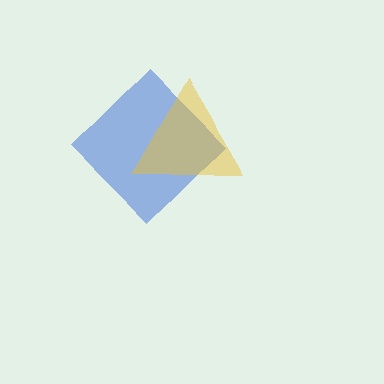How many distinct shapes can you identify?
There are 2 distinct shapes: a blue diamond, a yellow triangle.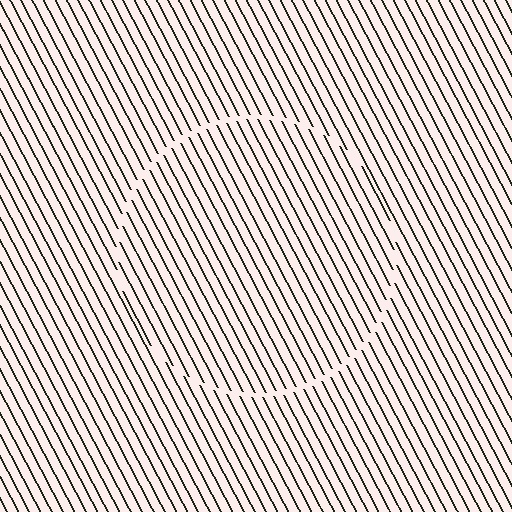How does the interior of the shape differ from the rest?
The interior of the shape contains the same grating, shifted by half a period — the contour is defined by the phase discontinuity where line-ends from the inner and outer gratings abut.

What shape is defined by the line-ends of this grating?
An illusory circle. The interior of the shape contains the same grating, shifted by half a period — the contour is defined by the phase discontinuity where line-ends from the inner and outer gratings abut.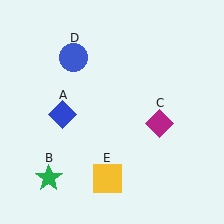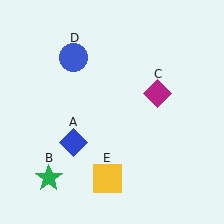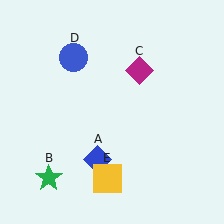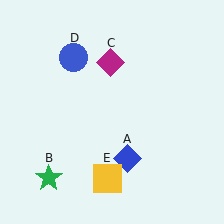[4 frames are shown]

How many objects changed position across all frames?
2 objects changed position: blue diamond (object A), magenta diamond (object C).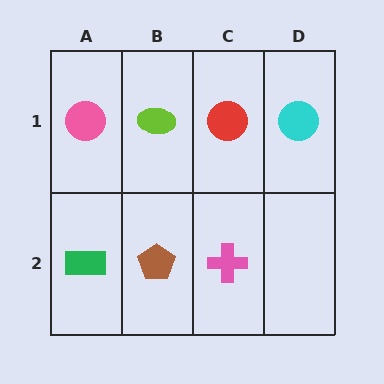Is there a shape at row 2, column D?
No, that cell is empty.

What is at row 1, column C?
A red circle.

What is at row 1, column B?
A lime ellipse.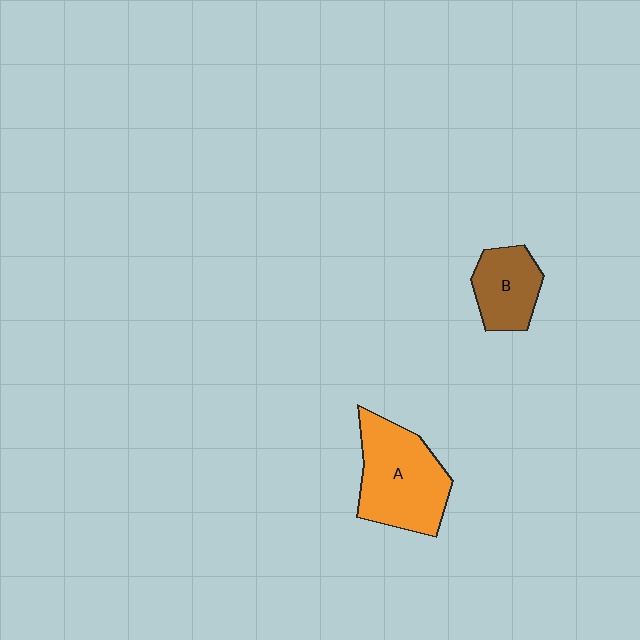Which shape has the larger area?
Shape A (orange).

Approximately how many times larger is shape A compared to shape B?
Approximately 1.7 times.